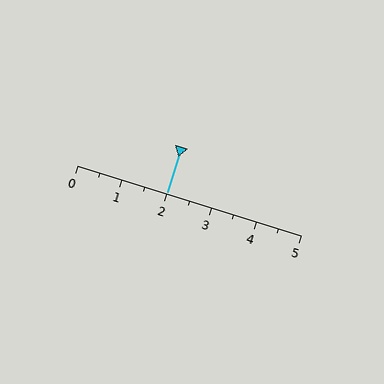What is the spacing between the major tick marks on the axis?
The major ticks are spaced 1 apart.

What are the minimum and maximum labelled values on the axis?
The axis runs from 0 to 5.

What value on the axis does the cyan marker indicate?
The marker indicates approximately 2.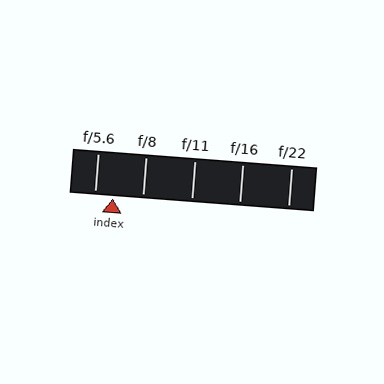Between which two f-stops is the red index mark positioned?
The index mark is between f/5.6 and f/8.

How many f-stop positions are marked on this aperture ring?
There are 5 f-stop positions marked.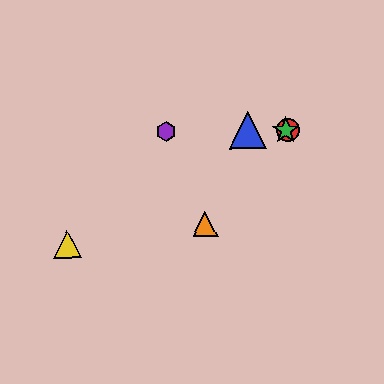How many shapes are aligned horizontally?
4 shapes (the red circle, the blue triangle, the green star, the purple hexagon) are aligned horizontally.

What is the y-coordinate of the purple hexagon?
The purple hexagon is at y≈132.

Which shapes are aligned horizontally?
The red circle, the blue triangle, the green star, the purple hexagon are aligned horizontally.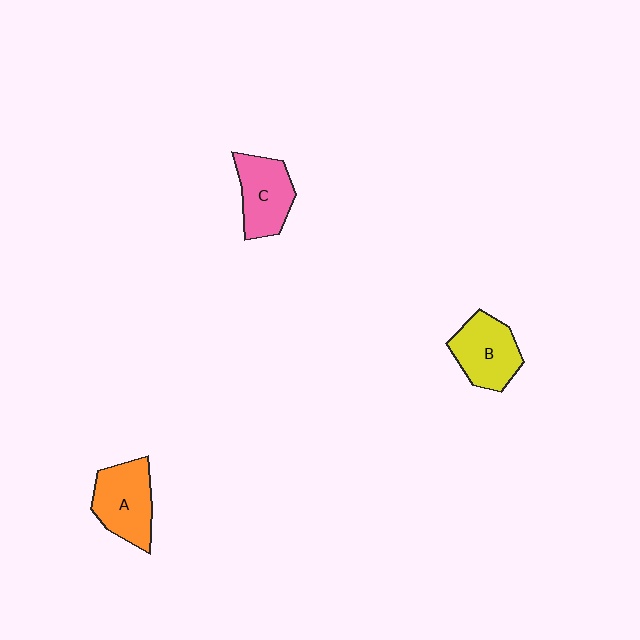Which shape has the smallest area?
Shape C (pink).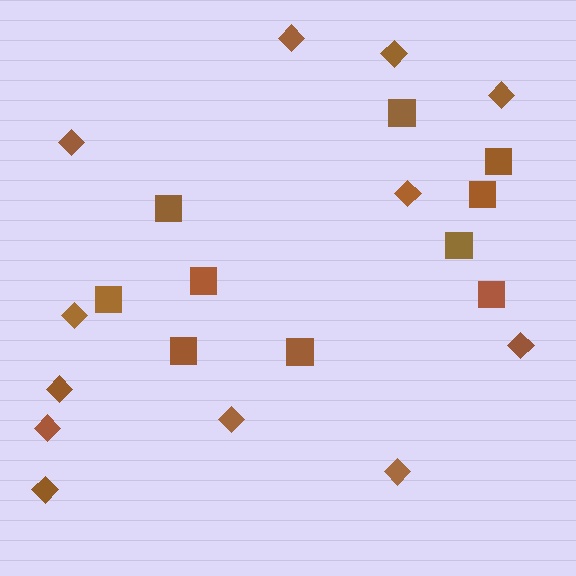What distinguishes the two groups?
There are 2 groups: one group of squares (10) and one group of diamonds (12).